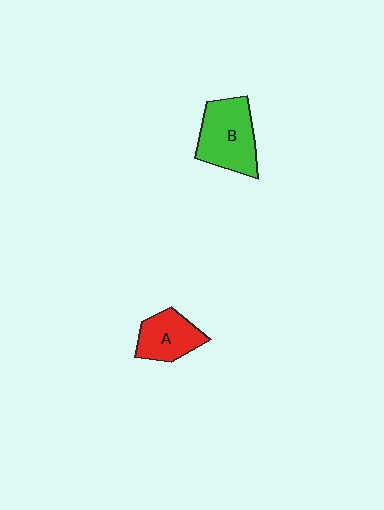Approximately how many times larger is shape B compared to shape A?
Approximately 1.4 times.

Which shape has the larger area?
Shape B (green).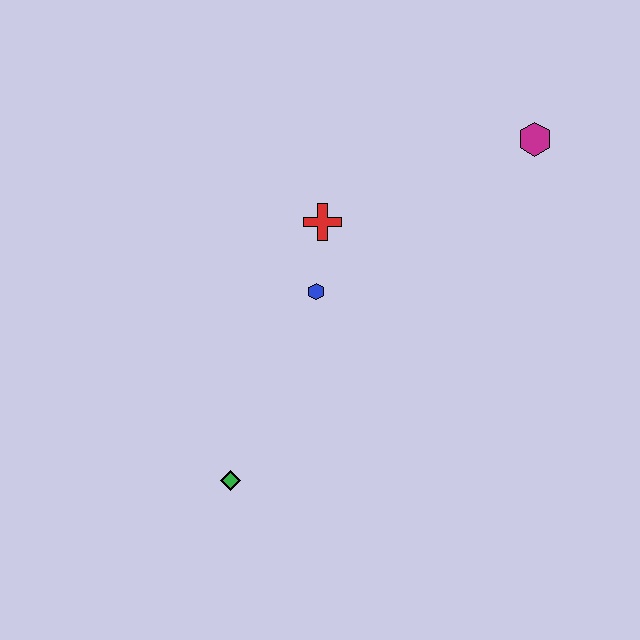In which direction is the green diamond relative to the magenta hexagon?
The green diamond is below the magenta hexagon.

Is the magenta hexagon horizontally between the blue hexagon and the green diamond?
No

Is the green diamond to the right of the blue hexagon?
No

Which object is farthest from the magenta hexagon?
The green diamond is farthest from the magenta hexagon.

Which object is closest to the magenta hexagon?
The red cross is closest to the magenta hexagon.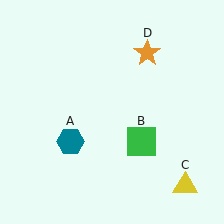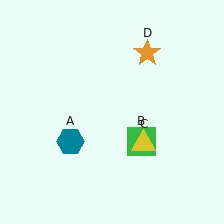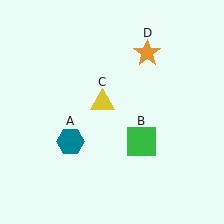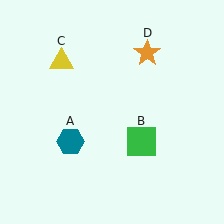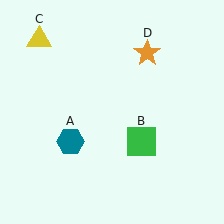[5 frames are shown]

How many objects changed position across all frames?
1 object changed position: yellow triangle (object C).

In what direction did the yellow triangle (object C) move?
The yellow triangle (object C) moved up and to the left.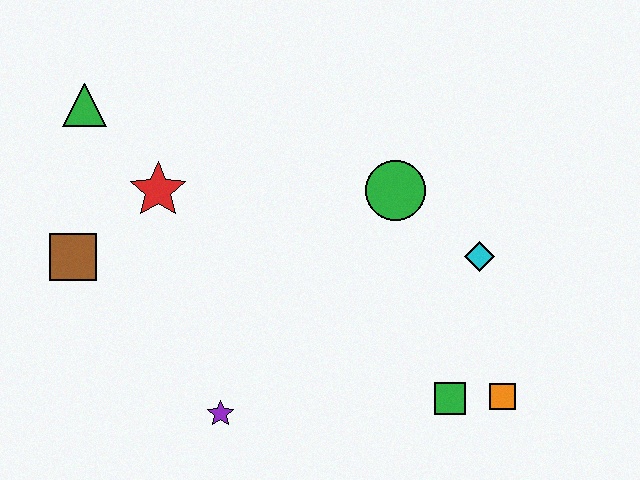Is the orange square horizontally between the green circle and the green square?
No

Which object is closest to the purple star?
The brown square is closest to the purple star.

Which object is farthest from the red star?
The orange square is farthest from the red star.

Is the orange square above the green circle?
No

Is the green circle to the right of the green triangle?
Yes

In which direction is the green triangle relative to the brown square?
The green triangle is above the brown square.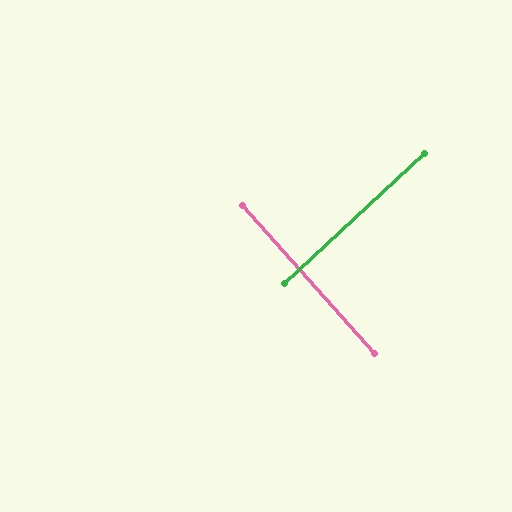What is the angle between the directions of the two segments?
Approximately 89 degrees.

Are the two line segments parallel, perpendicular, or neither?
Perpendicular — they meet at approximately 89°.